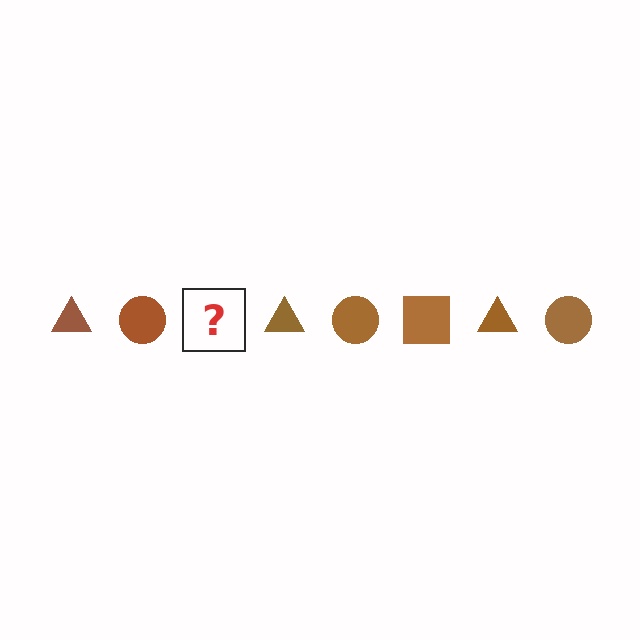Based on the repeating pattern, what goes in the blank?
The blank should be a brown square.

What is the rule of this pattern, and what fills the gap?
The rule is that the pattern cycles through triangle, circle, square shapes in brown. The gap should be filled with a brown square.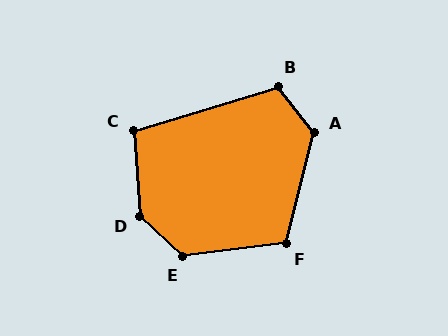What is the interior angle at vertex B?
Approximately 112 degrees (obtuse).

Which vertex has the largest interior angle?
D, at approximately 136 degrees.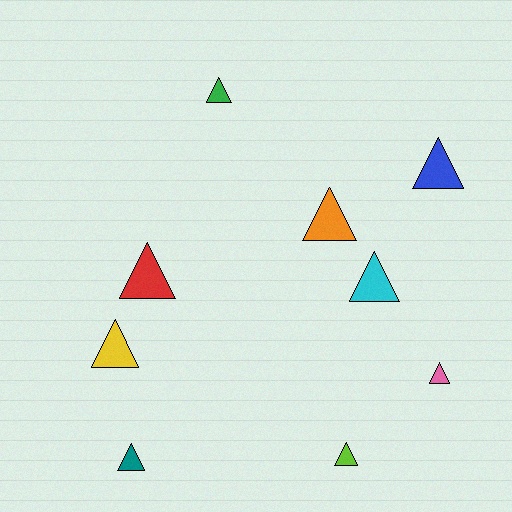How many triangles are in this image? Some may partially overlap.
There are 9 triangles.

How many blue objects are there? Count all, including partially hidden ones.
There is 1 blue object.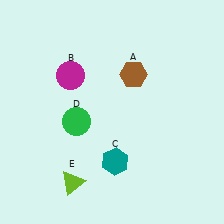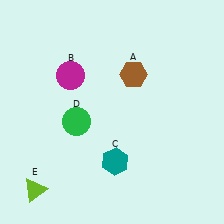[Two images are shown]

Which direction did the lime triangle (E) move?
The lime triangle (E) moved left.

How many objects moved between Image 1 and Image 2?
1 object moved between the two images.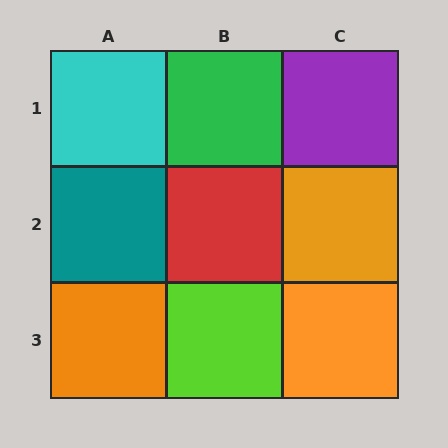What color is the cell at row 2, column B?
Red.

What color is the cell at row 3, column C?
Orange.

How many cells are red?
1 cell is red.